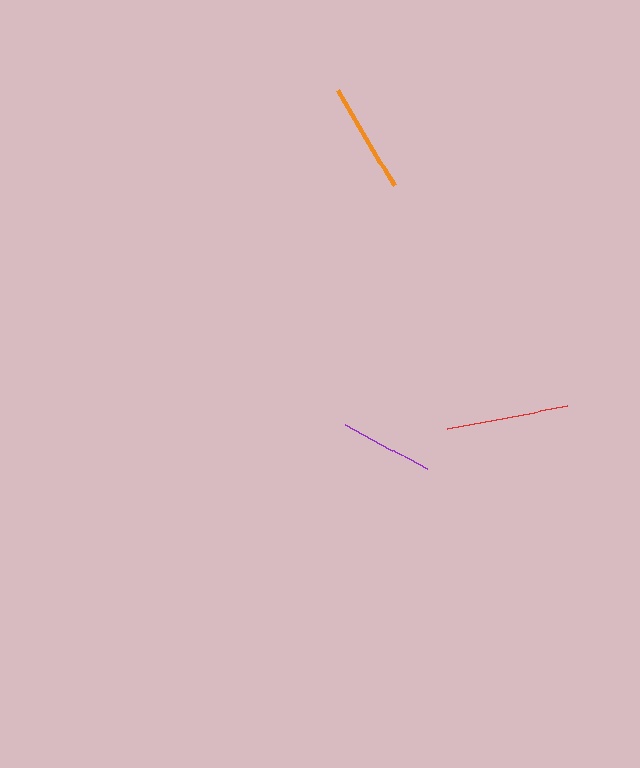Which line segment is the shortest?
The purple line is the shortest at approximately 92 pixels.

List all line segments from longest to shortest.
From longest to shortest: red, orange, purple.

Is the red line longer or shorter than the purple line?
The red line is longer than the purple line.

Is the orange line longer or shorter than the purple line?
The orange line is longer than the purple line.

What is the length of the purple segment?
The purple segment is approximately 92 pixels long.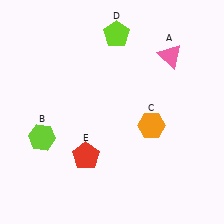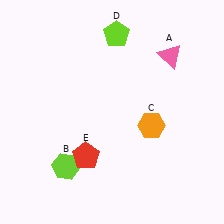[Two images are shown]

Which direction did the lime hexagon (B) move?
The lime hexagon (B) moved down.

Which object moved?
The lime hexagon (B) moved down.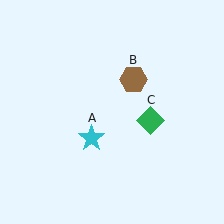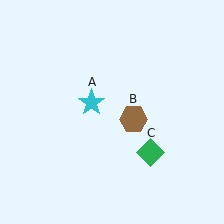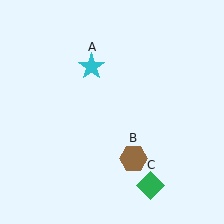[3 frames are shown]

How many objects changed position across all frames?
3 objects changed position: cyan star (object A), brown hexagon (object B), green diamond (object C).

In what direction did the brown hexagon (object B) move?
The brown hexagon (object B) moved down.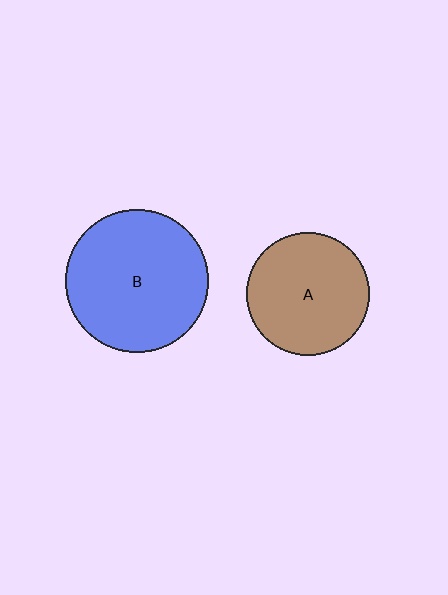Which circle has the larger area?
Circle B (blue).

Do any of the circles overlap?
No, none of the circles overlap.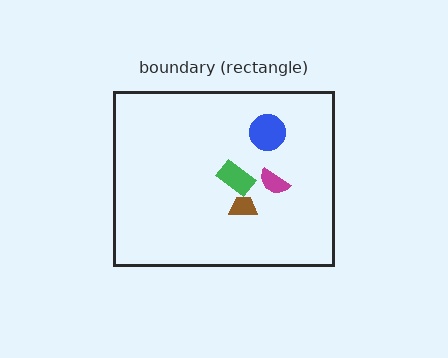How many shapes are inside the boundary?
4 inside, 0 outside.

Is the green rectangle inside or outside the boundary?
Inside.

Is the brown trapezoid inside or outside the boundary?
Inside.